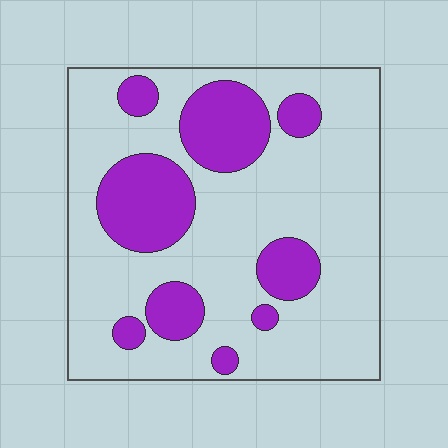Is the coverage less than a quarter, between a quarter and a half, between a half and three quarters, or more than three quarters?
Between a quarter and a half.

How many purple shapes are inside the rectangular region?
9.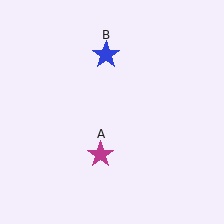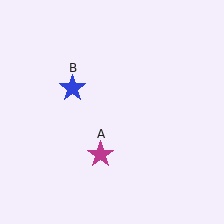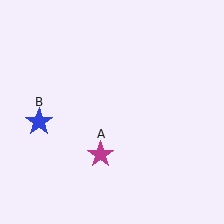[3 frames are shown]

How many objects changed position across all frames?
1 object changed position: blue star (object B).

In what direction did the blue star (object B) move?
The blue star (object B) moved down and to the left.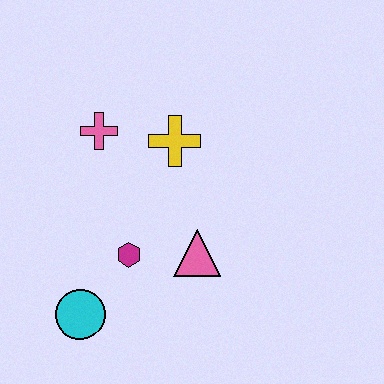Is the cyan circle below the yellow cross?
Yes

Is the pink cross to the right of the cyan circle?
Yes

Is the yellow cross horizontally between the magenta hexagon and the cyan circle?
No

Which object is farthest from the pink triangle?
The pink cross is farthest from the pink triangle.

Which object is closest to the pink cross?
The yellow cross is closest to the pink cross.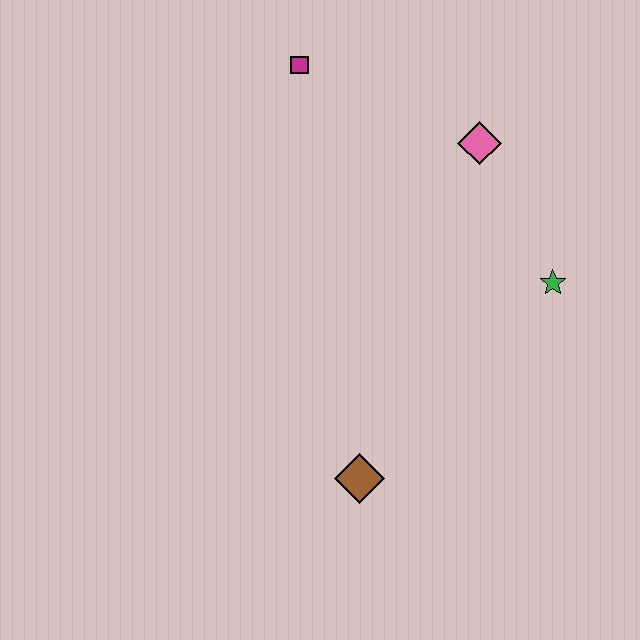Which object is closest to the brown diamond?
The green star is closest to the brown diamond.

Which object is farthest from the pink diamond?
The brown diamond is farthest from the pink diamond.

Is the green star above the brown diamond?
Yes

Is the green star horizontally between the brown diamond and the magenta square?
No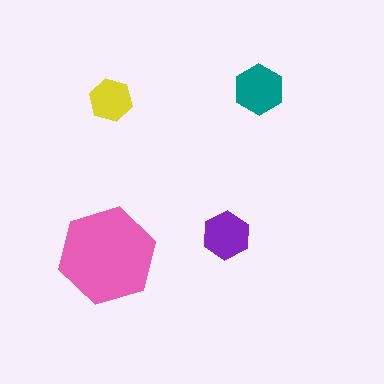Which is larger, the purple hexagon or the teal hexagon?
The teal one.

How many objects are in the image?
There are 4 objects in the image.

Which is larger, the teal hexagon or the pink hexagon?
The pink one.